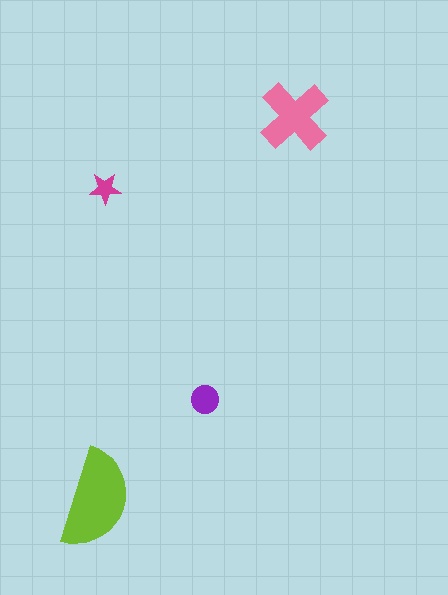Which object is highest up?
The pink cross is topmost.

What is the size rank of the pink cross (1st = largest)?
2nd.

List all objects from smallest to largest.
The magenta star, the purple circle, the pink cross, the lime semicircle.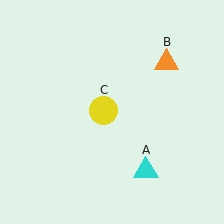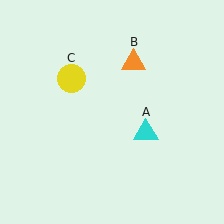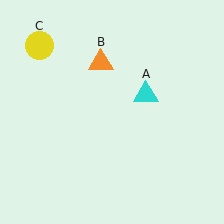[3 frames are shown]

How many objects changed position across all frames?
3 objects changed position: cyan triangle (object A), orange triangle (object B), yellow circle (object C).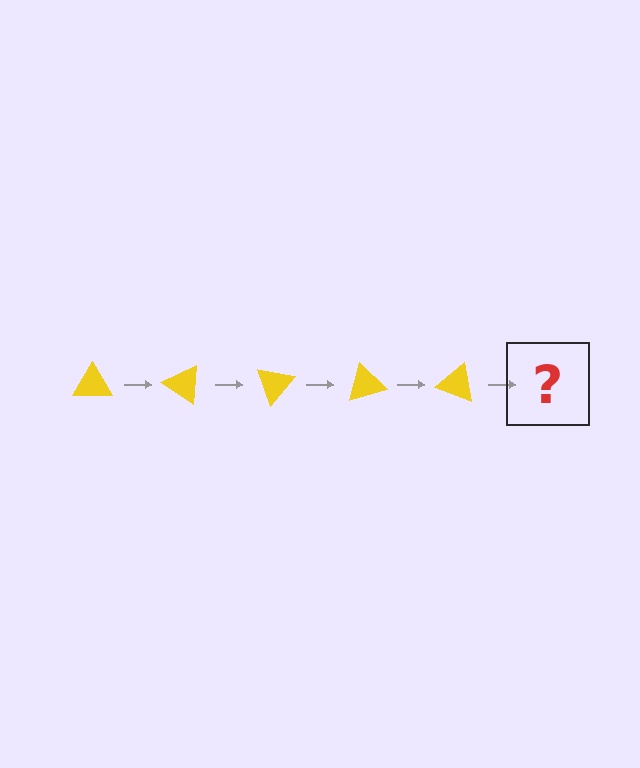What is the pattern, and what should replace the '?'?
The pattern is that the triangle rotates 35 degrees each step. The '?' should be a yellow triangle rotated 175 degrees.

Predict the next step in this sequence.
The next step is a yellow triangle rotated 175 degrees.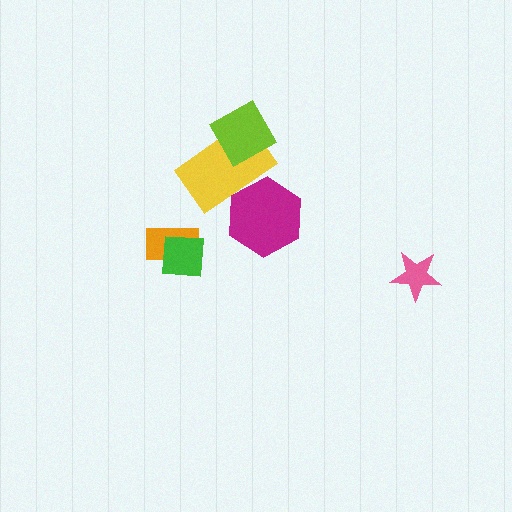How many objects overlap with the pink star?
0 objects overlap with the pink star.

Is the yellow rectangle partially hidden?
Yes, it is partially covered by another shape.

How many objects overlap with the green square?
1 object overlaps with the green square.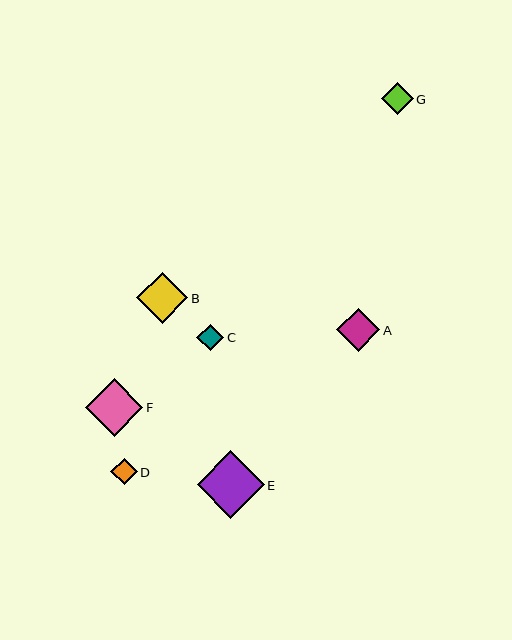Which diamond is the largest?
Diamond E is the largest with a size of approximately 67 pixels.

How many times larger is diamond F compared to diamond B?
Diamond F is approximately 1.1 times the size of diamond B.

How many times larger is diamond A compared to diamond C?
Diamond A is approximately 1.6 times the size of diamond C.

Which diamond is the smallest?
Diamond D is the smallest with a size of approximately 26 pixels.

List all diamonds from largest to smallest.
From largest to smallest: E, F, B, A, G, C, D.